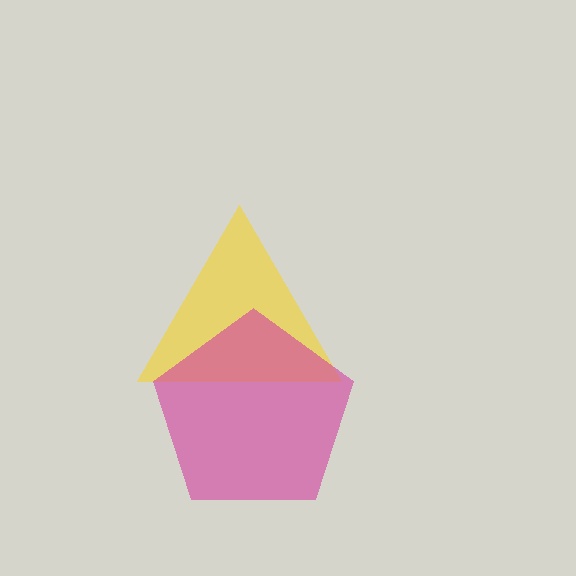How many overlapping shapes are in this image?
There are 2 overlapping shapes in the image.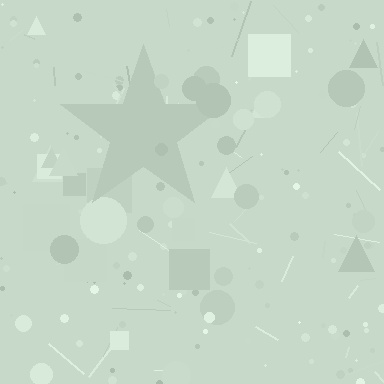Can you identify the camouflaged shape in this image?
The camouflaged shape is a star.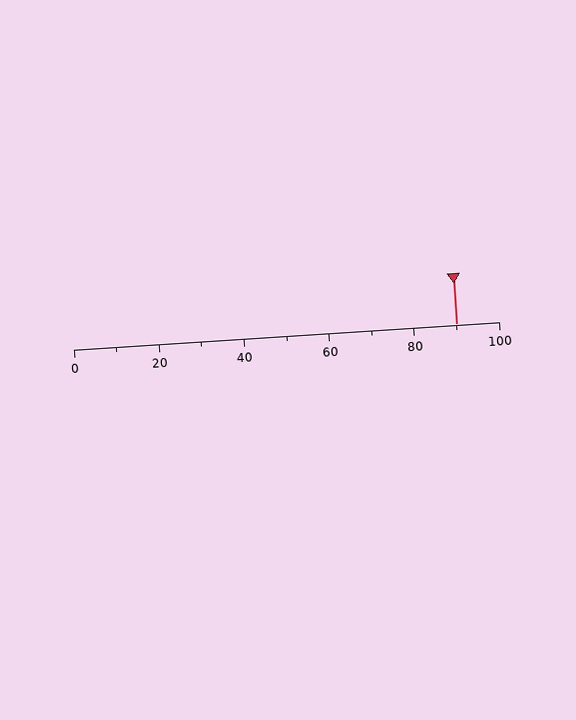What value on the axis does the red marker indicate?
The marker indicates approximately 90.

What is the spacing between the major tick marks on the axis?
The major ticks are spaced 20 apart.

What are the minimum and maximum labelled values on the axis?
The axis runs from 0 to 100.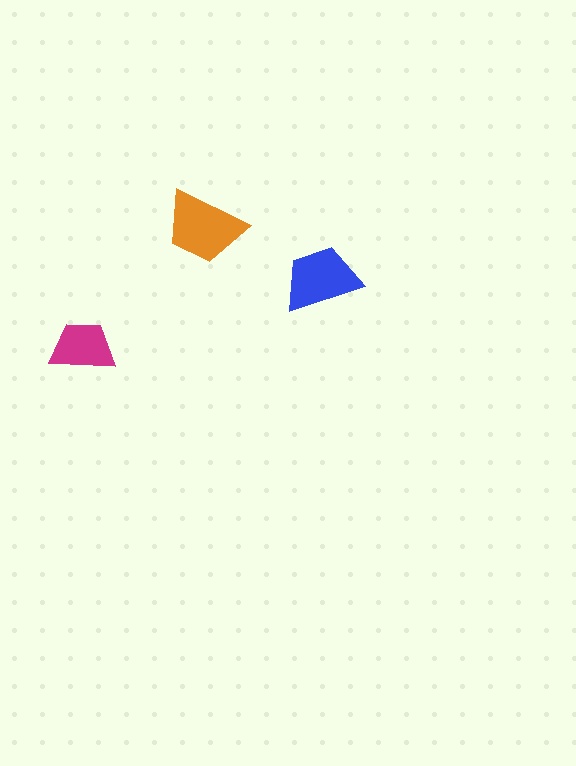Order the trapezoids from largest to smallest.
the orange one, the blue one, the magenta one.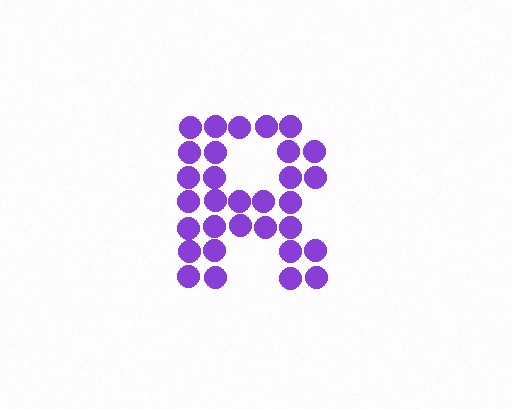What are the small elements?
The small elements are circles.